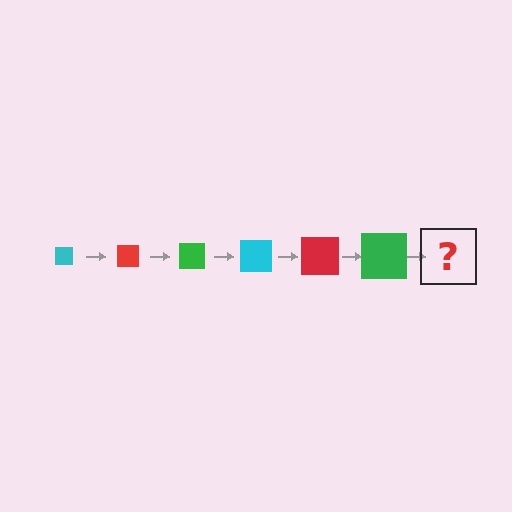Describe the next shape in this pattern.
It should be a cyan square, larger than the previous one.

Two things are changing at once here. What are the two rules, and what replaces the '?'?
The two rules are that the square grows larger each step and the color cycles through cyan, red, and green. The '?' should be a cyan square, larger than the previous one.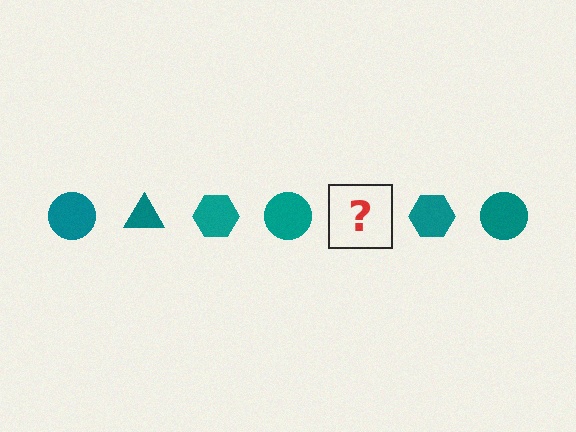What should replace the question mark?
The question mark should be replaced with a teal triangle.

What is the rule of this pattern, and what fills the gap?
The rule is that the pattern cycles through circle, triangle, hexagon shapes in teal. The gap should be filled with a teal triangle.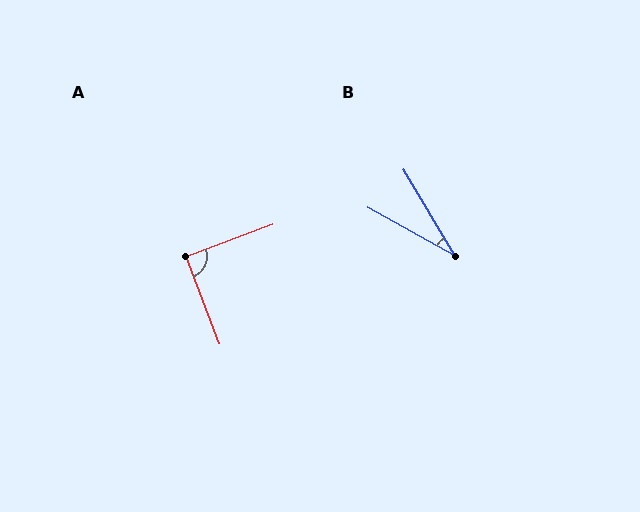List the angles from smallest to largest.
B (30°), A (89°).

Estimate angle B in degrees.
Approximately 30 degrees.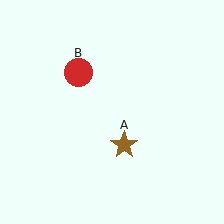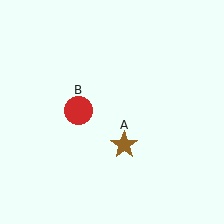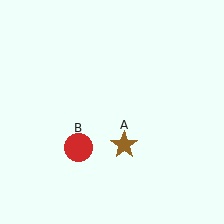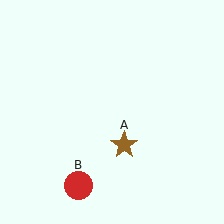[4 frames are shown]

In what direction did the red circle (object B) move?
The red circle (object B) moved down.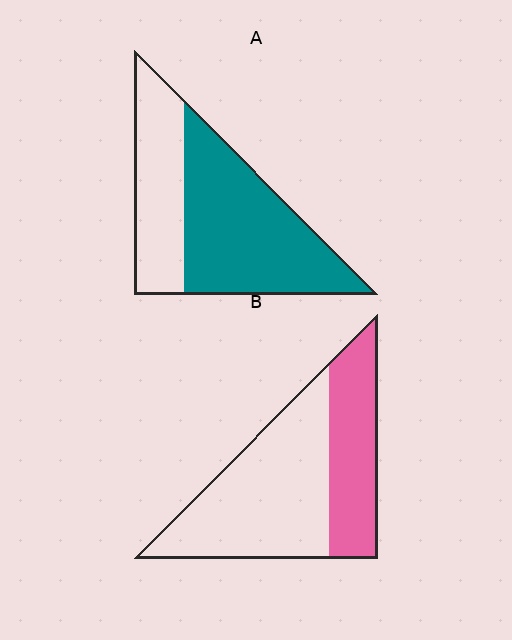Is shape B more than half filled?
No.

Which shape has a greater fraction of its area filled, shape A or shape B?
Shape A.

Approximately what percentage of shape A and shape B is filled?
A is approximately 65% and B is approximately 35%.